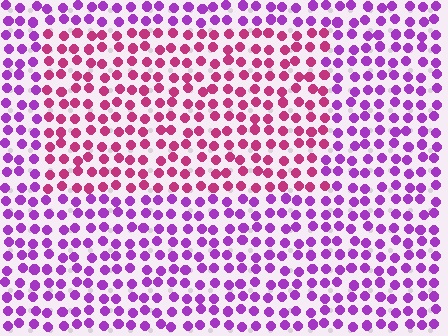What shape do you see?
I see a rectangle.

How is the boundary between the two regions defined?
The boundary is defined purely by a slight shift in hue (about 42 degrees). Spacing, size, and orientation are identical on both sides.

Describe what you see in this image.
The image is filled with small purple elements in a uniform arrangement. A rectangle-shaped region is visible where the elements are tinted to a slightly different hue, forming a subtle color boundary.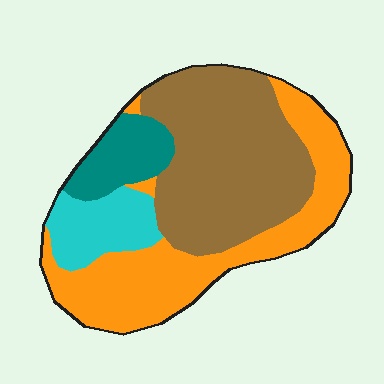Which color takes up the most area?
Brown, at roughly 40%.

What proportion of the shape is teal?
Teal covers about 10% of the shape.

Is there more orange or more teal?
Orange.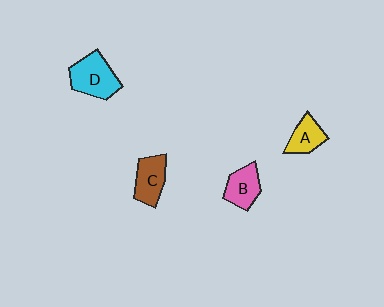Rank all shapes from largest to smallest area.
From largest to smallest: D (cyan), C (brown), B (pink), A (yellow).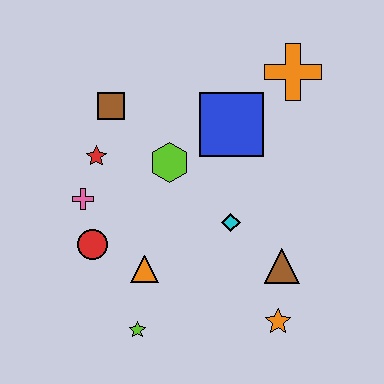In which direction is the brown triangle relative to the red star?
The brown triangle is to the right of the red star.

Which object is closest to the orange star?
The brown triangle is closest to the orange star.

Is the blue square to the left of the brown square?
No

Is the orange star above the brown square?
No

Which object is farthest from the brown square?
The orange star is farthest from the brown square.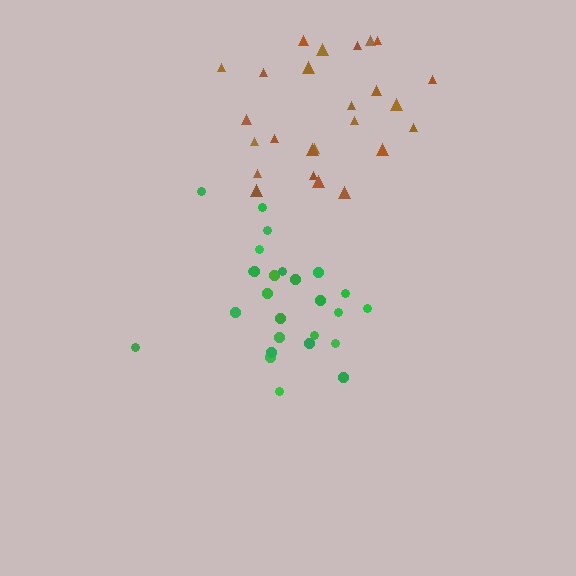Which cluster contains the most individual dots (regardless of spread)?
Green (26).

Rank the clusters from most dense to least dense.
brown, green.